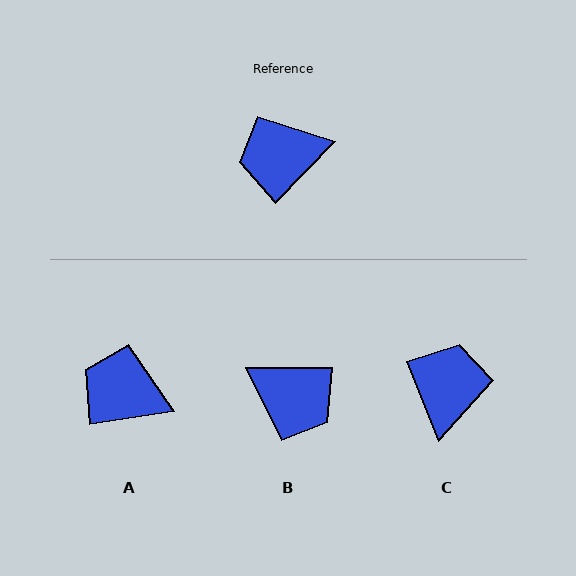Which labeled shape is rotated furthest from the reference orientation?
B, about 134 degrees away.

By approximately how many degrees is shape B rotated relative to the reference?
Approximately 134 degrees counter-clockwise.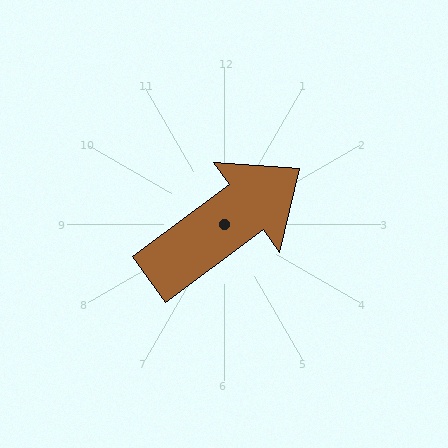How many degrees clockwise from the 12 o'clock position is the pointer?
Approximately 54 degrees.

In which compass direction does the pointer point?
Northeast.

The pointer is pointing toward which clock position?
Roughly 2 o'clock.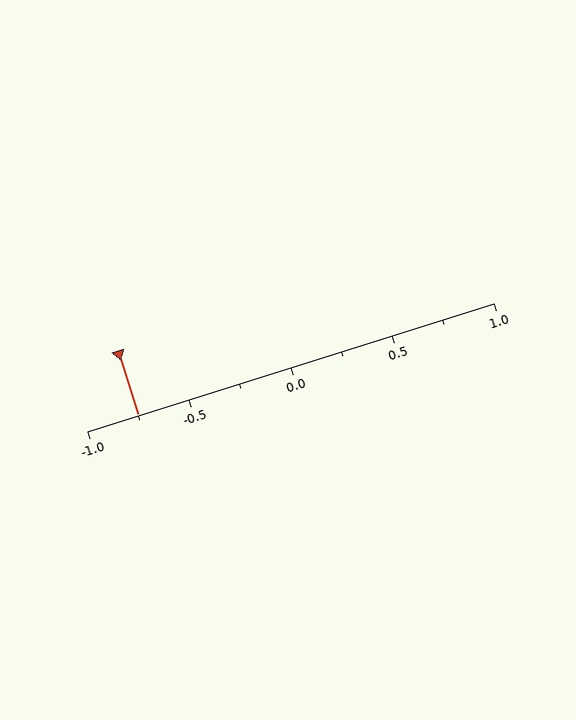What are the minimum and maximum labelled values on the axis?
The axis runs from -1.0 to 1.0.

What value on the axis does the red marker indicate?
The marker indicates approximately -0.75.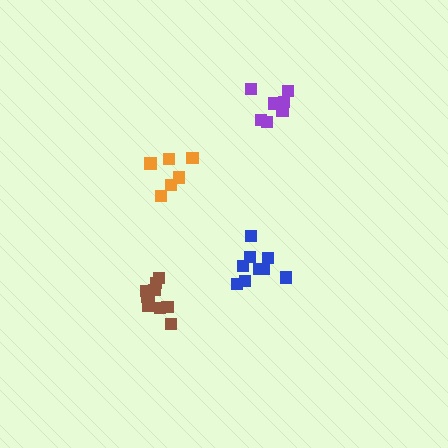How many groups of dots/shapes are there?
There are 4 groups.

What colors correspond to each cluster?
The clusters are colored: purple, orange, blue, brown.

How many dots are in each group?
Group 1: 7 dots, Group 2: 6 dots, Group 3: 9 dots, Group 4: 11 dots (33 total).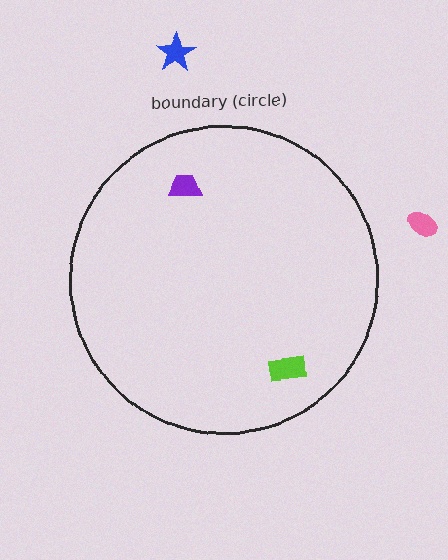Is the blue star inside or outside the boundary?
Outside.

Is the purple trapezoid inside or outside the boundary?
Inside.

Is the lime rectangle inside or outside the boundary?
Inside.